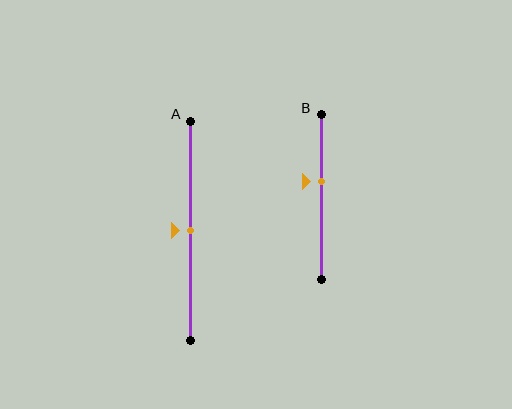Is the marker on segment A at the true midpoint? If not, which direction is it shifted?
Yes, the marker on segment A is at the true midpoint.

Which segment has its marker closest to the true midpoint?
Segment A has its marker closest to the true midpoint.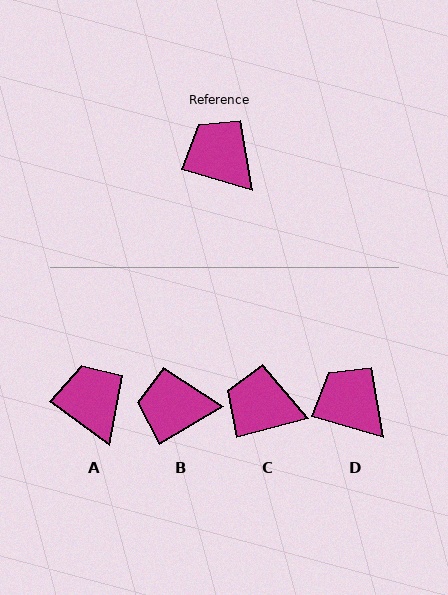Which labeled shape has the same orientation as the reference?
D.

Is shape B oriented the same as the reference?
No, it is off by about 47 degrees.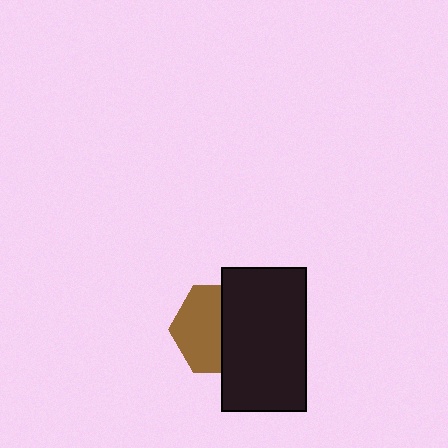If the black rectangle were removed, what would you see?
You would see the complete brown hexagon.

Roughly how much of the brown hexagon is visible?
About half of it is visible (roughly 54%).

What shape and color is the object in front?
The object in front is a black rectangle.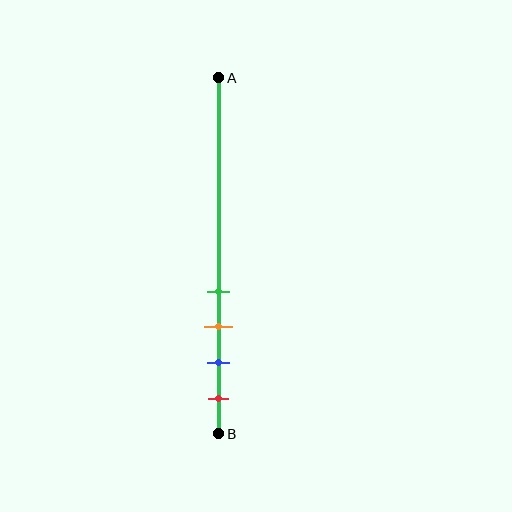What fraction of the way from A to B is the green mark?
The green mark is approximately 60% (0.6) of the way from A to B.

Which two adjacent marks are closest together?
The green and orange marks are the closest adjacent pair.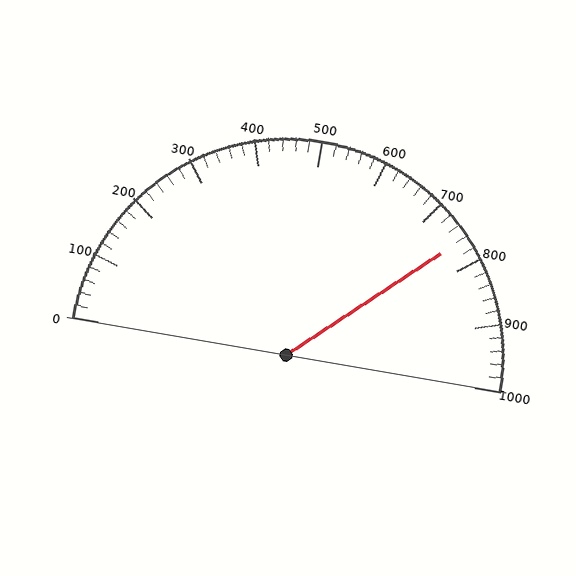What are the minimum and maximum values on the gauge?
The gauge ranges from 0 to 1000.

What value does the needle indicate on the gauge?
The needle indicates approximately 760.